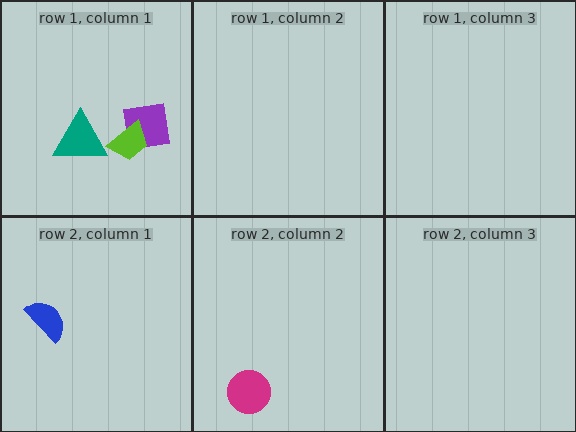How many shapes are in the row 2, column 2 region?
1.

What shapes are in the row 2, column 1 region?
The blue semicircle.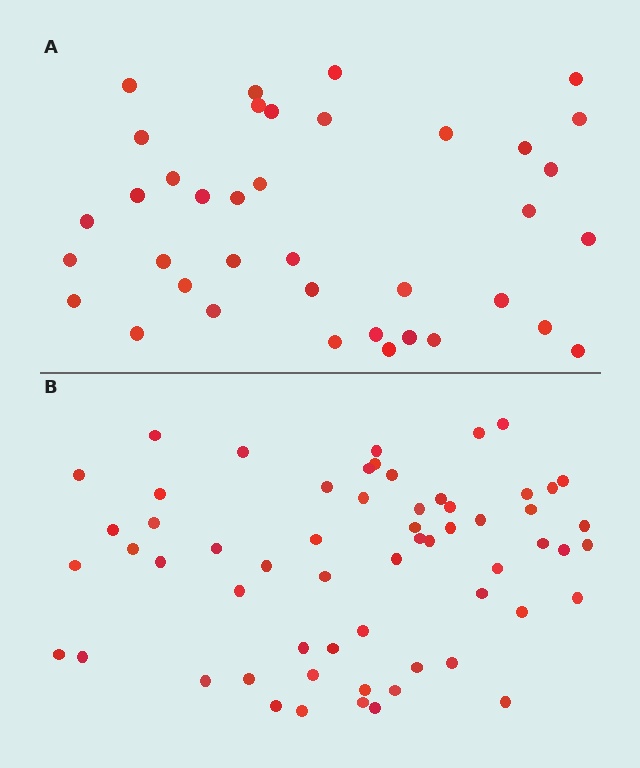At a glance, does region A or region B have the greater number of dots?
Region B (the bottom region) has more dots.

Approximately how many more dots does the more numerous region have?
Region B has approximately 20 more dots than region A.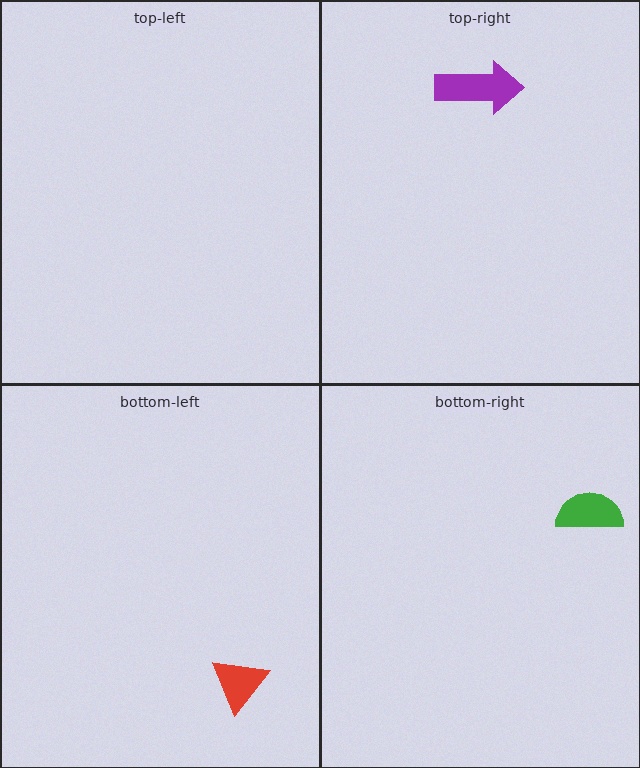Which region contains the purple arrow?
The top-right region.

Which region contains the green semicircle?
The bottom-right region.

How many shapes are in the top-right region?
1.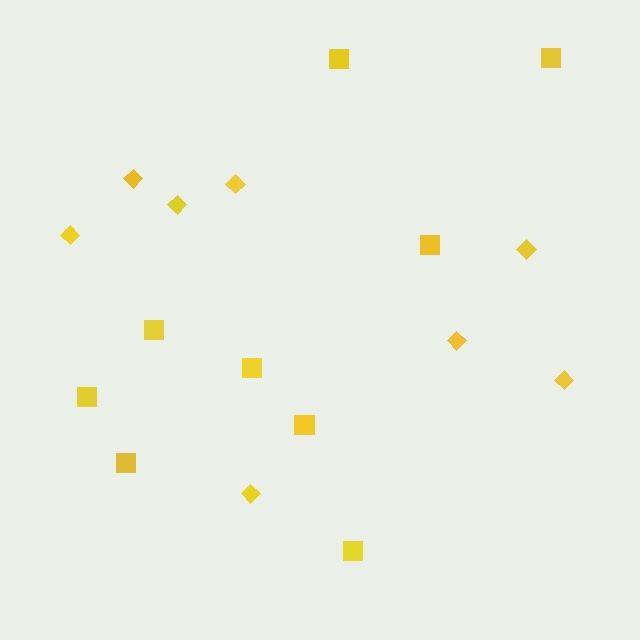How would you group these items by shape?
There are 2 groups: one group of squares (9) and one group of diamonds (8).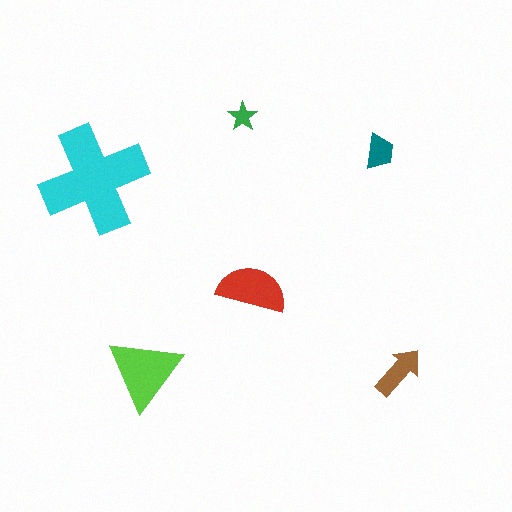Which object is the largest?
The cyan cross.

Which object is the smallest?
The green star.